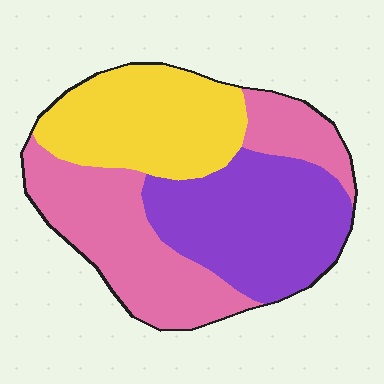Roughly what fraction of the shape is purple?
Purple takes up between a third and a half of the shape.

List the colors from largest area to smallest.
From largest to smallest: pink, purple, yellow.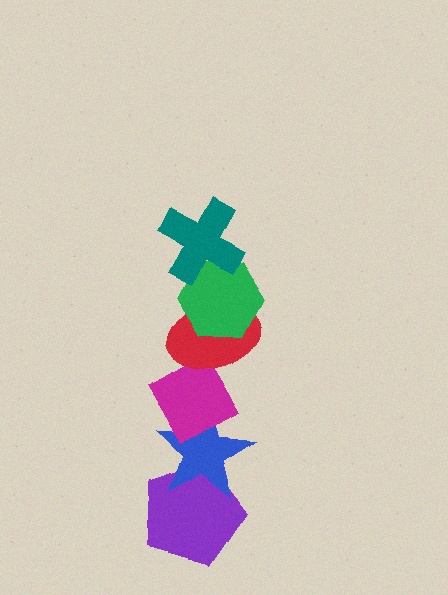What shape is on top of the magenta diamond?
The red ellipse is on top of the magenta diamond.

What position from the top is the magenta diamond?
The magenta diamond is 4th from the top.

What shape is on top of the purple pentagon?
The blue star is on top of the purple pentagon.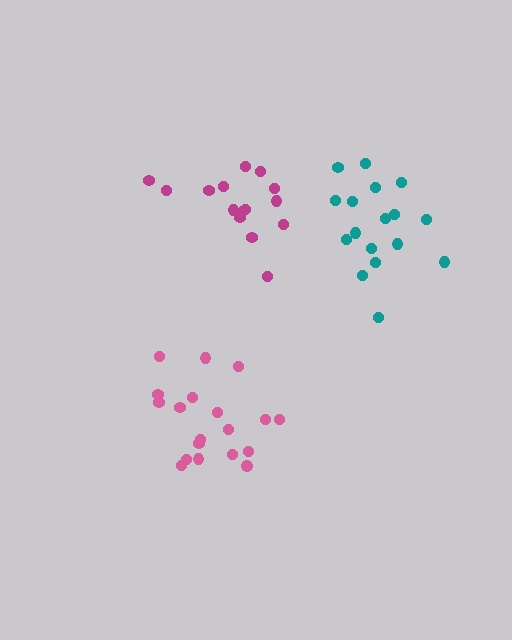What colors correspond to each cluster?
The clusters are colored: magenta, teal, pink.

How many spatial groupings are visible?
There are 3 spatial groupings.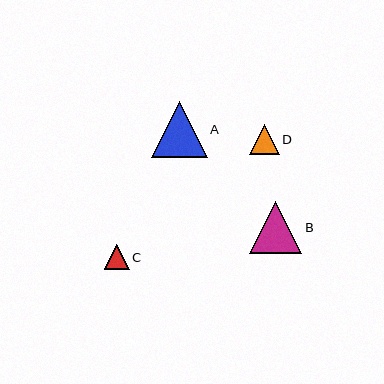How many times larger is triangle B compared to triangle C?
Triangle B is approximately 2.1 times the size of triangle C.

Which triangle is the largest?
Triangle A is the largest with a size of approximately 56 pixels.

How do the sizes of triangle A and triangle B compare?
Triangle A and triangle B are approximately the same size.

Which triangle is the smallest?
Triangle C is the smallest with a size of approximately 25 pixels.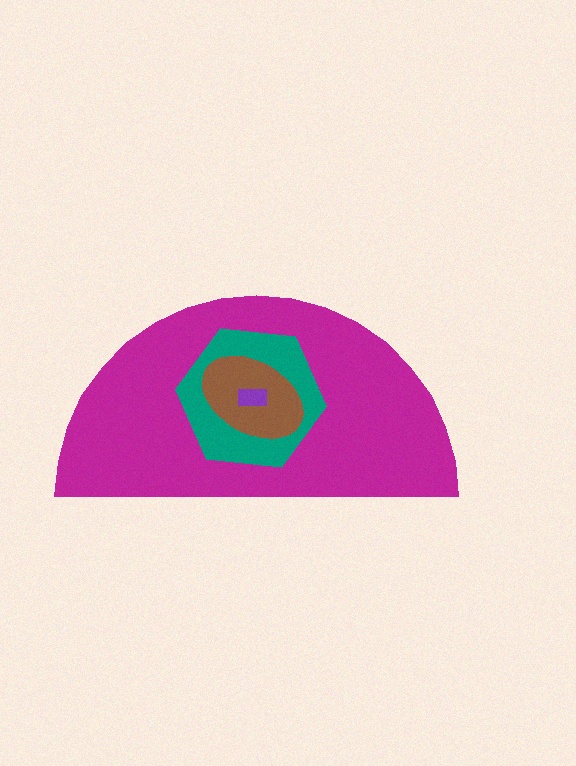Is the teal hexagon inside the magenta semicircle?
Yes.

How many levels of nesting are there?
4.